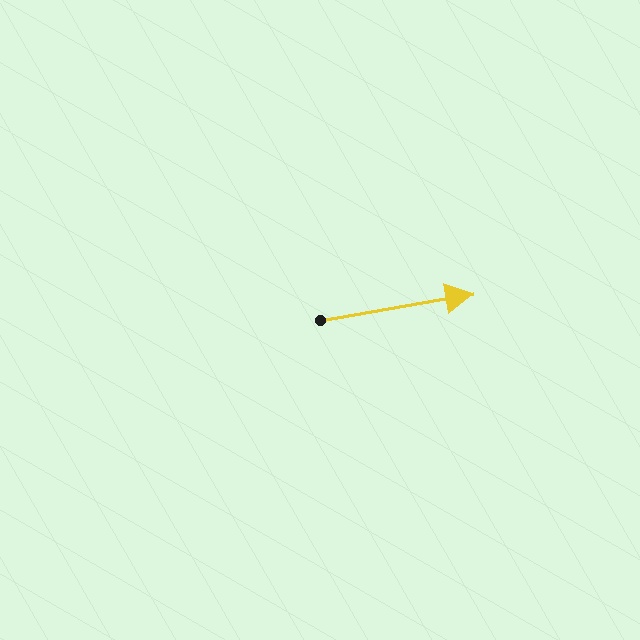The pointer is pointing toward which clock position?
Roughly 3 o'clock.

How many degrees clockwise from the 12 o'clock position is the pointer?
Approximately 80 degrees.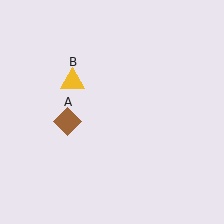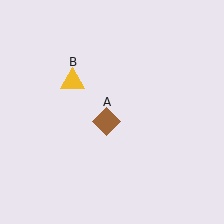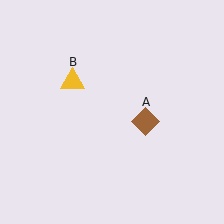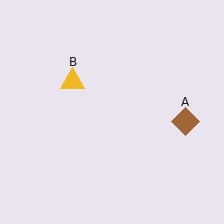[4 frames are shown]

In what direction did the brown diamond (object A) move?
The brown diamond (object A) moved right.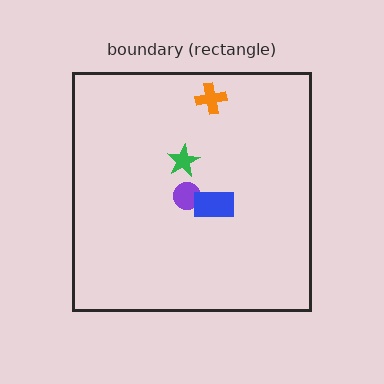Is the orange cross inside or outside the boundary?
Inside.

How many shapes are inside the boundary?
4 inside, 0 outside.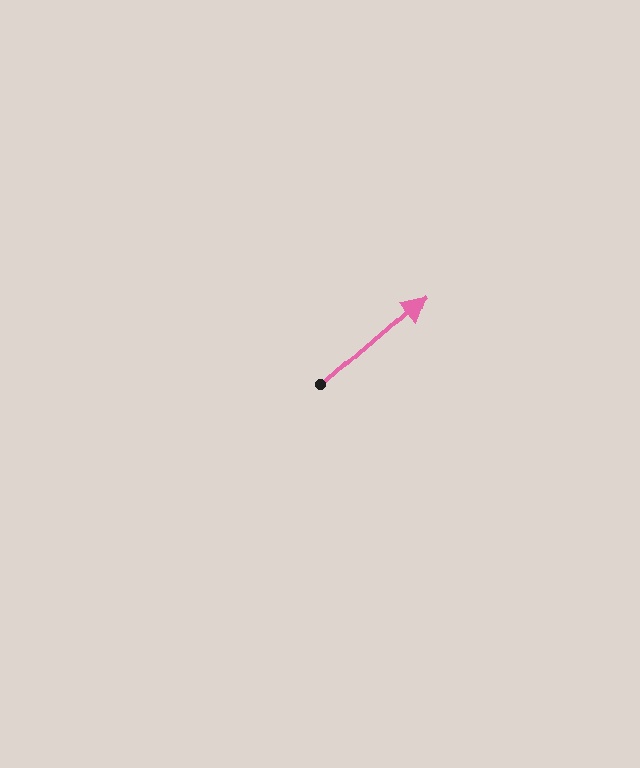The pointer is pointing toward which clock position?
Roughly 2 o'clock.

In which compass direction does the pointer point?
Northeast.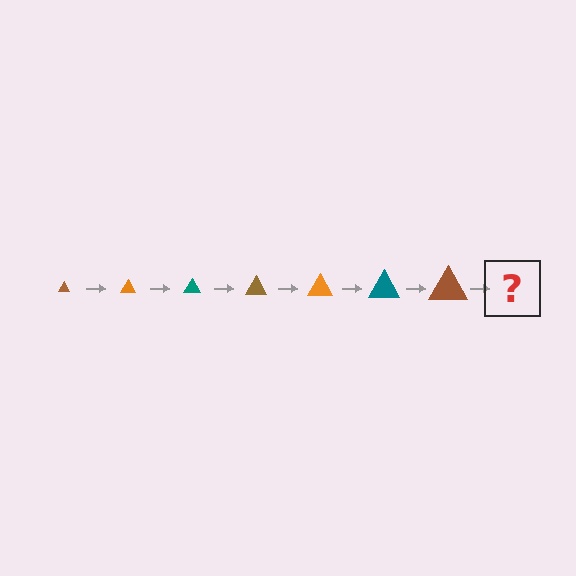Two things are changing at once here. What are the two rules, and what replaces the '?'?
The two rules are that the triangle grows larger each step and the color cycles through brown, orange, and teal. The '?' should be an orange triangle, larger than the previous one.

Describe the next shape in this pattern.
It should be an orange triangle, larger than the previous one.